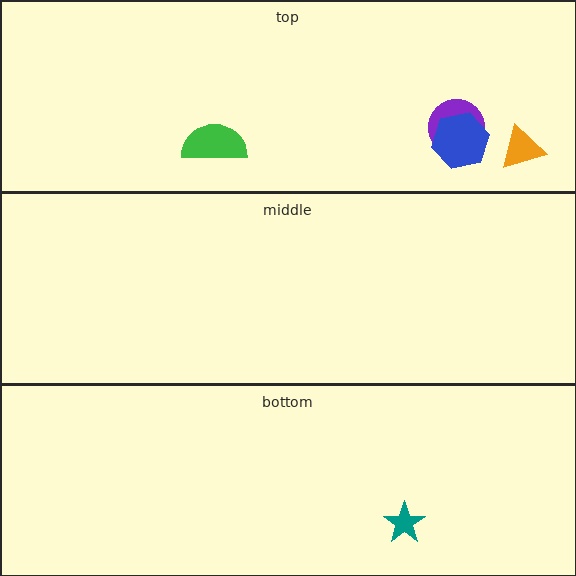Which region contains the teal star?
The bottom region.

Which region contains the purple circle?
The top region.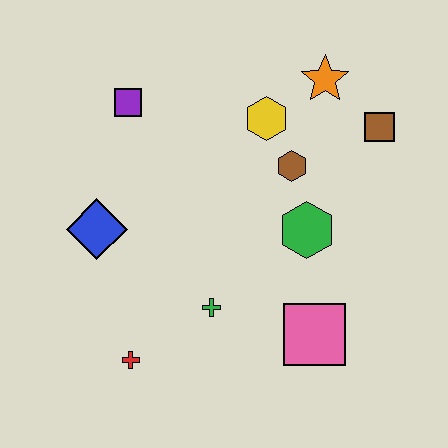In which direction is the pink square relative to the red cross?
The pink square is to the right of the red cross.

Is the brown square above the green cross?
Yes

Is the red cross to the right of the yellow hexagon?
No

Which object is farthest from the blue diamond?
The brown square is farthest from the blue diamond.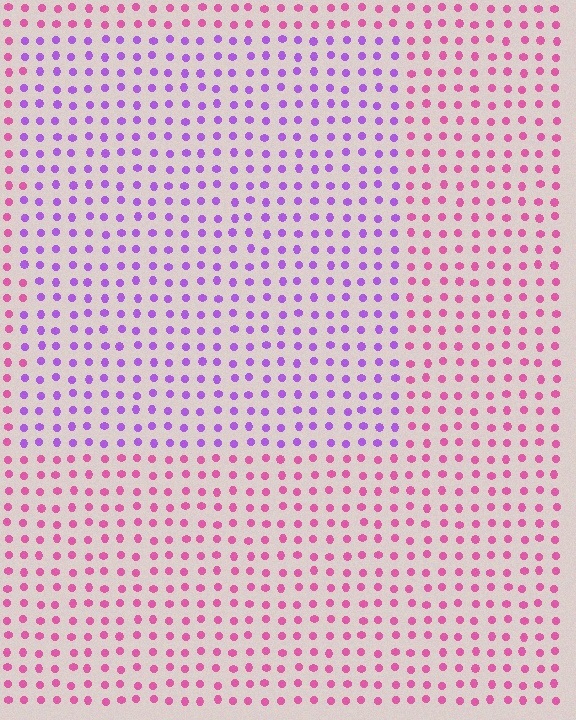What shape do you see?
I see a rectangle.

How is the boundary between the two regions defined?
The boundary is defined purely by a slight shift in hue (about 47 degrees). Spacing, size, and orientation are identical on both sides.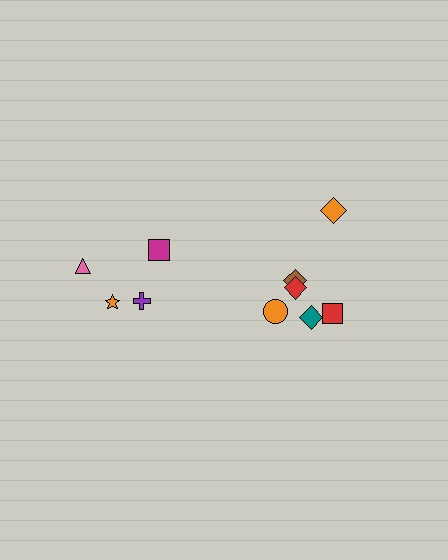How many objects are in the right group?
There are 6 objects.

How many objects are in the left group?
There are 4 objects.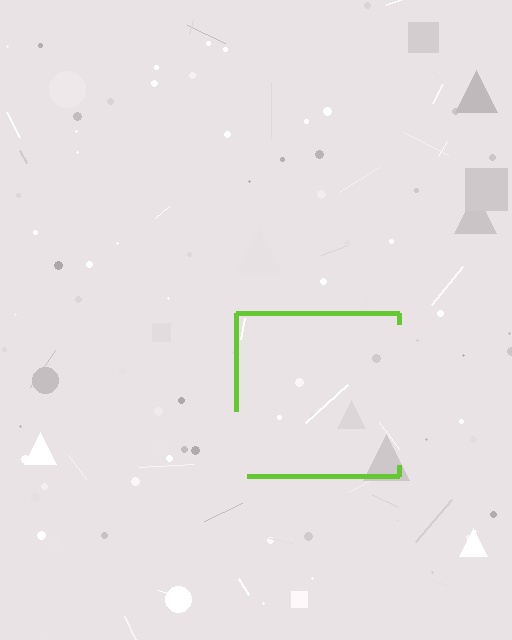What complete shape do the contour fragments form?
The contour fragments form a square.